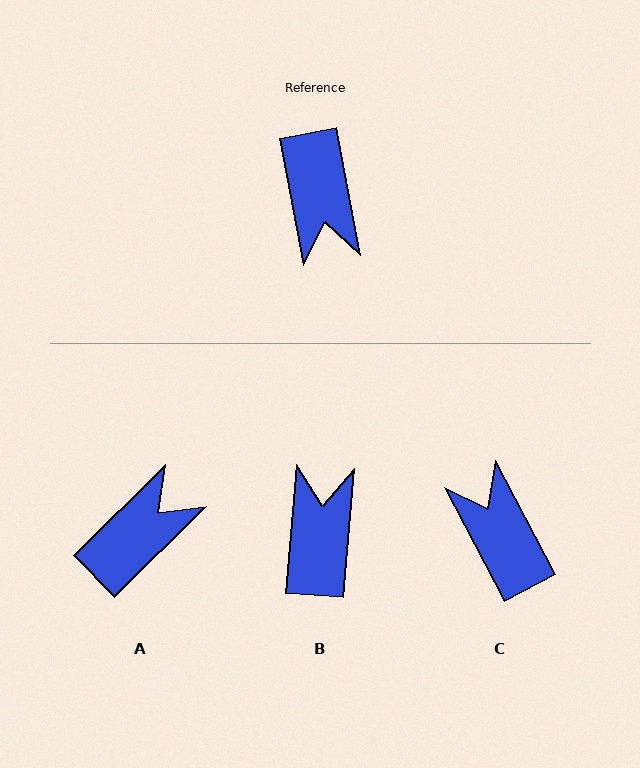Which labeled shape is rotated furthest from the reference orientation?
B, about 165 degrees away.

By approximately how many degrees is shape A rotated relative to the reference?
Approximately 124 degrees counter-clockwise.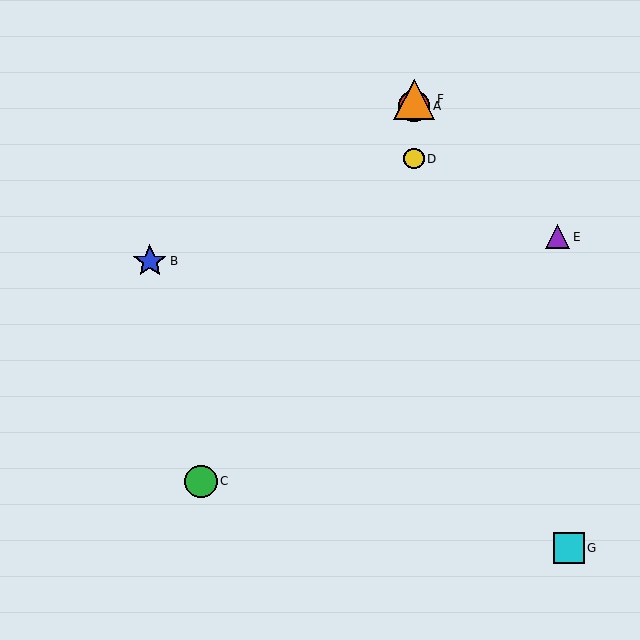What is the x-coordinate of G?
Object G is at x≈569.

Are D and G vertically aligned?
No, D is at x≈414 and G is at x≈569.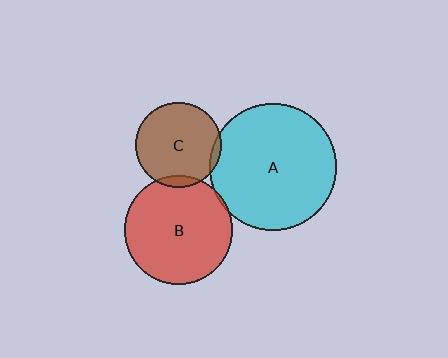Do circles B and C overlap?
Yes.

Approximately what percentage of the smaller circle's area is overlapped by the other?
Approximately 5%.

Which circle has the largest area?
Circle A (cyan).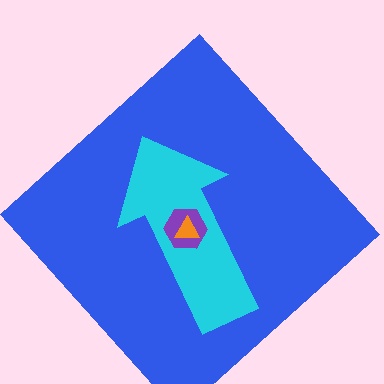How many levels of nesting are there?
4.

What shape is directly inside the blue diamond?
The cyan arrow.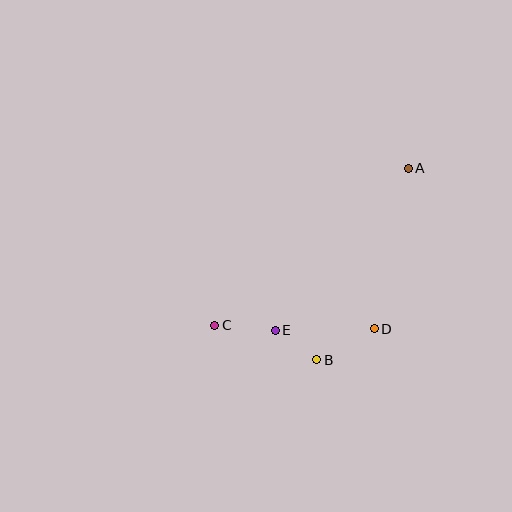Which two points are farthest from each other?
Points A and C are farthest from each other.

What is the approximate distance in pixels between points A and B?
The distance between A and B is approximately 212 pixels.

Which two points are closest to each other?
Points B and E are closest to each other.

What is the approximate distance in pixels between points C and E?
The distance between C and E is approximately 60 pixels.